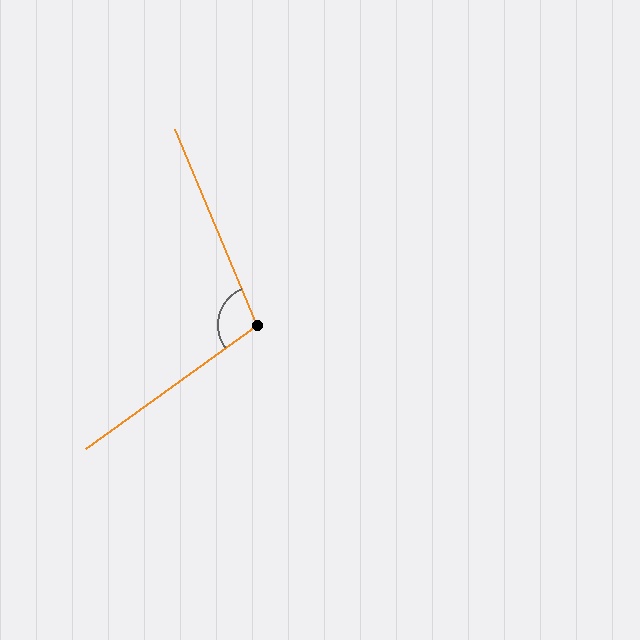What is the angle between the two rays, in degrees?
Approximately 103 degrees.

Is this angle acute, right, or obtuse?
It is obtuse.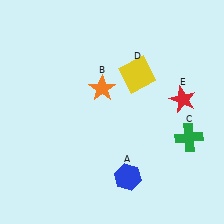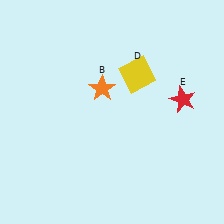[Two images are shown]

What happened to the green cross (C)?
The green cross (C) was removed in Image 2. It was in the bottom-right area of Image 1.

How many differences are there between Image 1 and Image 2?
There are 2 differences between the two images.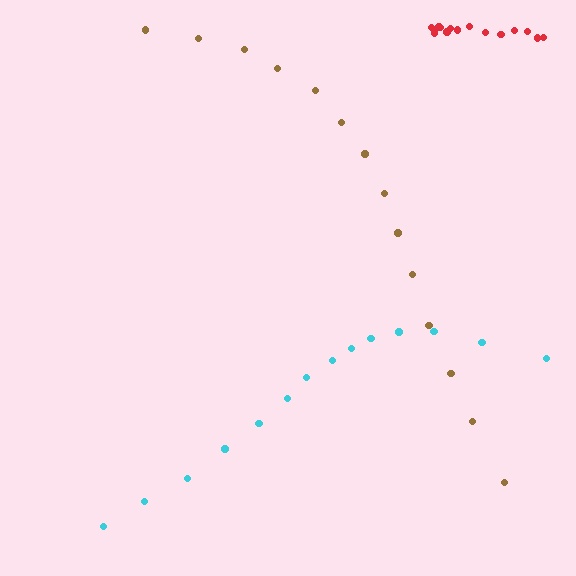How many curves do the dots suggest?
There are 3 distinct paths.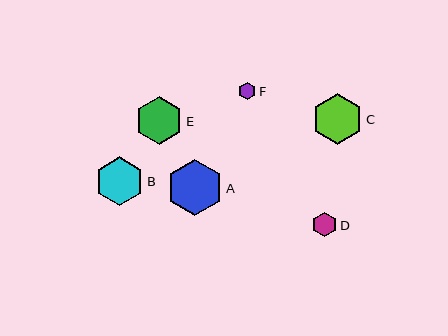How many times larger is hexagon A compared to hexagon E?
Hexagon A is approximately 1.2 times the size of hexagon E.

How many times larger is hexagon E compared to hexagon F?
Hexagon E is approximately 2.8 times the size of hexagon F.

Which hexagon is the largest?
Hexagon A is the largest with a size of approximately 56 pixels.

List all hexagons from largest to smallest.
From largest to smallest: A, C, B, E, D, F.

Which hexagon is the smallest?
Hexagon F is the smallest with a size of approximately 17 pixels.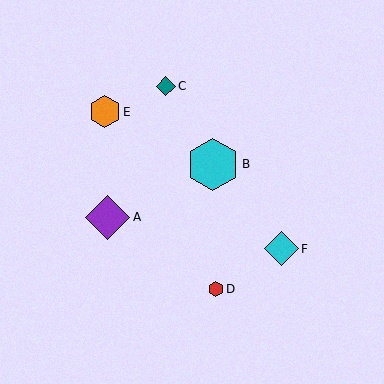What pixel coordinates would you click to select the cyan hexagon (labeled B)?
Click at (213, 164) to select the cyan hexagon B.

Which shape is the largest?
The cyan hexagon (labeled B) is the largest.